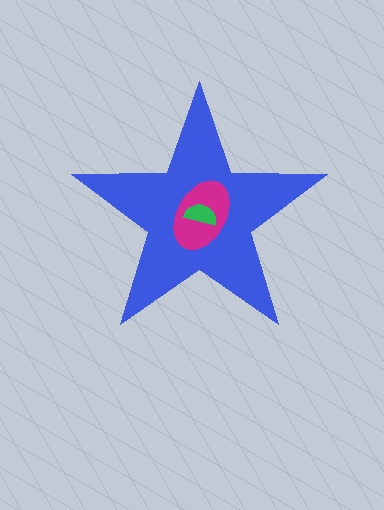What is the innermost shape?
The green semicircle.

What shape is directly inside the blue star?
The magenta ellipse.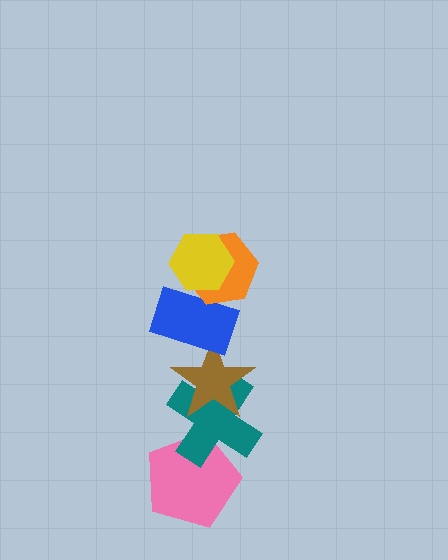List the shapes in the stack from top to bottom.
From top to bottom: the yellow hexagon, the orange hexagon, the blue rectangle, the brown star, the teal cross, the pink pentagon.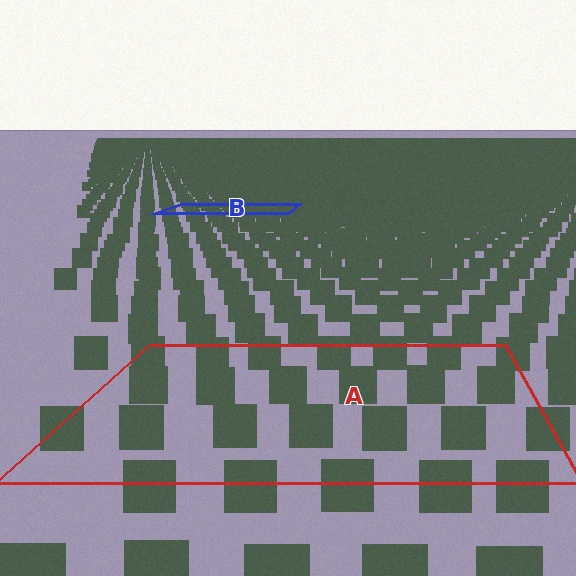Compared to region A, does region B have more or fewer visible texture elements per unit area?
Region B has more texture elements per unit area — they are packed more densely because it is farther away.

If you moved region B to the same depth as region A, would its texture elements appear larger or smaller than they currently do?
They would appear larger. At a closer depth, the same texture elements are projected at a bigger on-screen size.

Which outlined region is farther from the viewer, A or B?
Region B is farther from the viewer — the texture elements inside it appear smaller and more densely packed.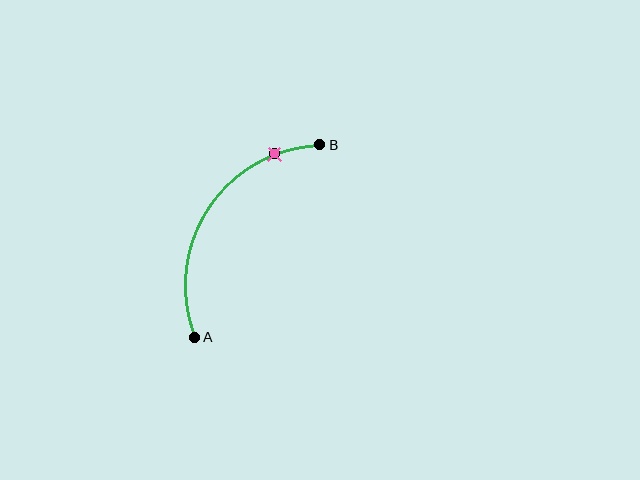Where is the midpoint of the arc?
The arc midpoint is the point on the curve farthest from the straight line joining A and B. It sits to the left of that line.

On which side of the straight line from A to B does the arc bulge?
The arc bulges to the left of the straight line connecting A and B.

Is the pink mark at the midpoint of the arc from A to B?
No. The pink mark lies on the arc but is closer to endpoint B. The arc midpoint would be at the point on the curve equidistant along the arc from both A and B.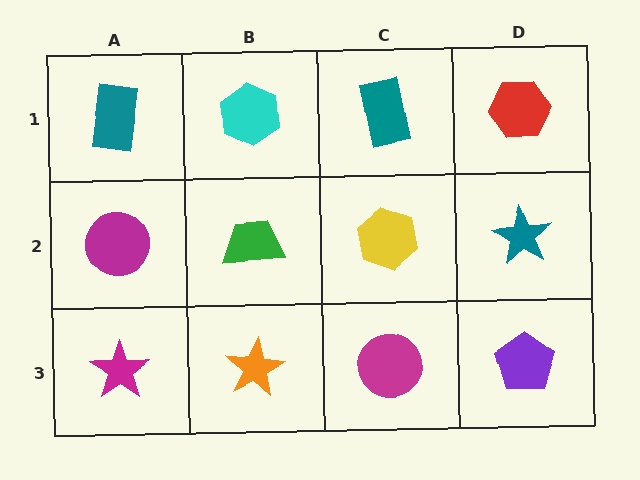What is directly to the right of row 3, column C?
A purple pentagon.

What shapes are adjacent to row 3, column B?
A green trapezoid (row 2, column B), a magenta star (row 3, column A), a magenta circle (row 3, column C).